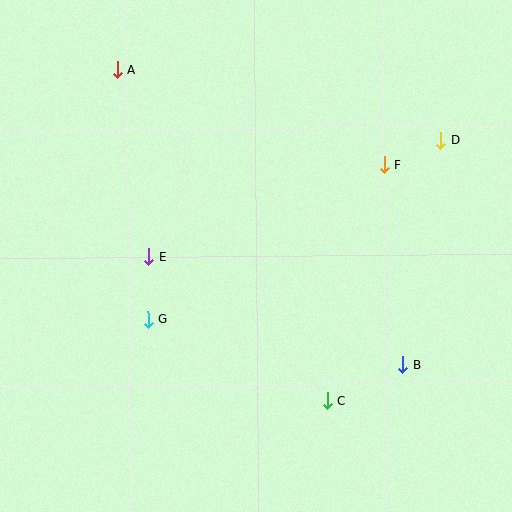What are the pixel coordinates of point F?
Point F is at (384, 165).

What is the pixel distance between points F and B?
The distance between F and B is 201 pixels.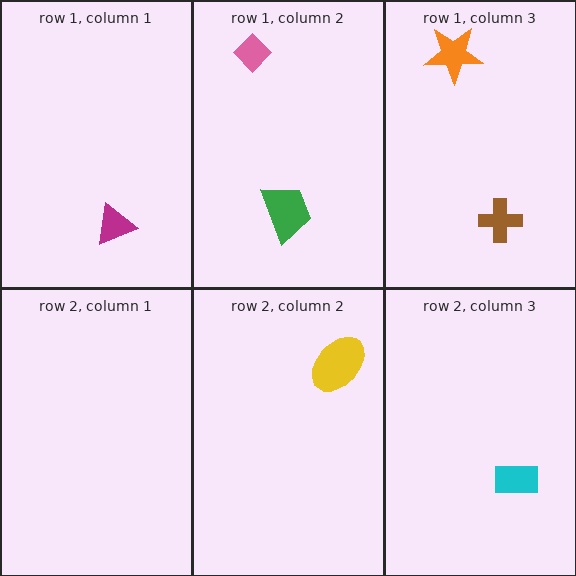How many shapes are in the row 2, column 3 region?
1.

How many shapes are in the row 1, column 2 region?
2.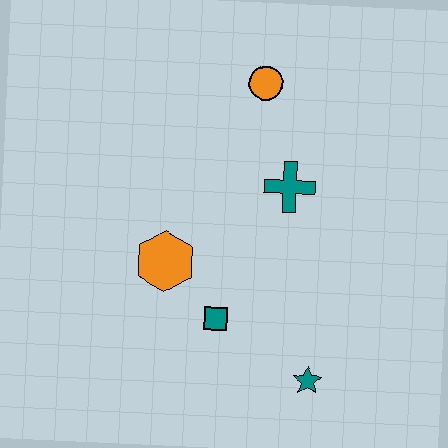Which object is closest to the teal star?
The teal square is closest to the teal star.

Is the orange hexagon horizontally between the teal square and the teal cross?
No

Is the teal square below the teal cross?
Yes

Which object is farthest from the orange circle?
The teal star is farthest from the orange circle.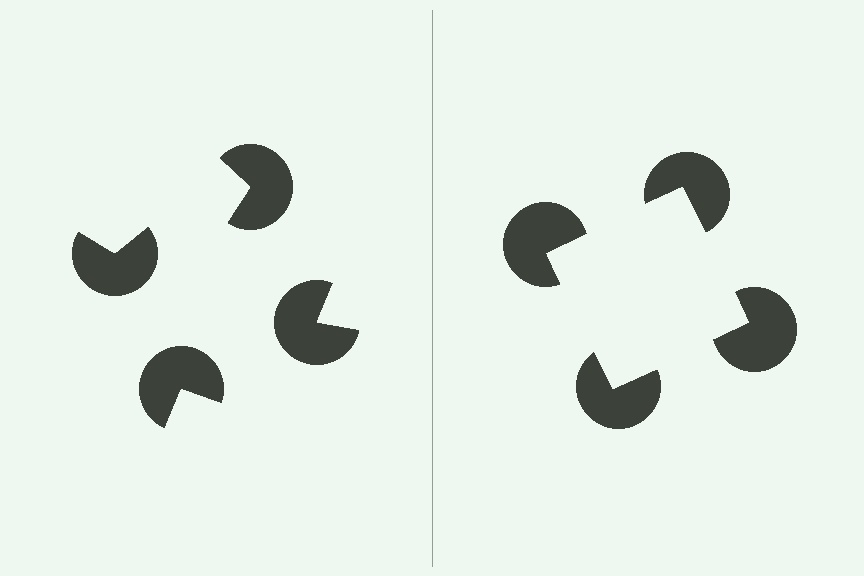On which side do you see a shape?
An illusory square appears on the right side. On the left side the wedge cuts are rotated, so no coherent shape forms.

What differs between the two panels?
The pac-man discs are positioned identically on both sides; only the wedge orientations differ. On the right they align to a square; on the left they are misaligned.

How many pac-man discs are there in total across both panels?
8 — 4 on each side.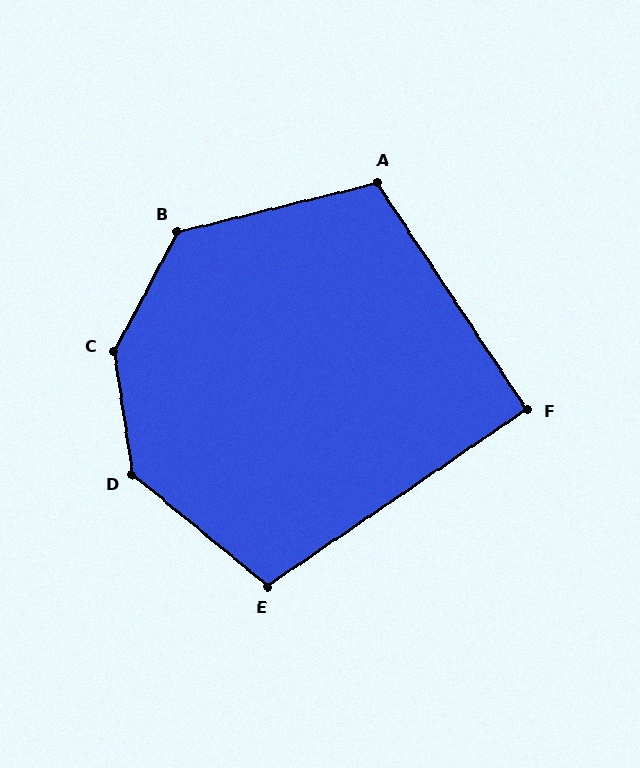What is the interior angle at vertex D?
Approximately 138 degrees (obtuse).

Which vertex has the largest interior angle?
C, at approximately 144 degrees.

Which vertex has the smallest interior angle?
F, at approximately 91 degrees.